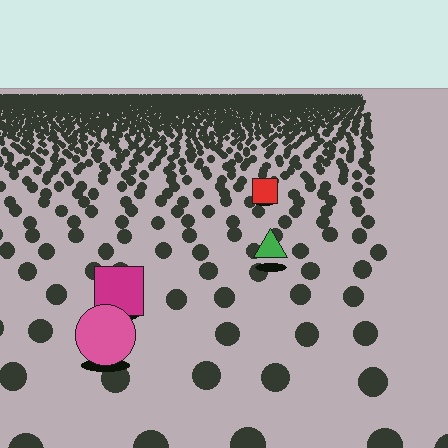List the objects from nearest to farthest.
From nearest to farthest: the pink circle, the magenta square, the green triangle, the red square.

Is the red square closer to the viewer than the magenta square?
No. The magenta square is closer — you can tell from the texture gradient: the ground texture is coarser near it.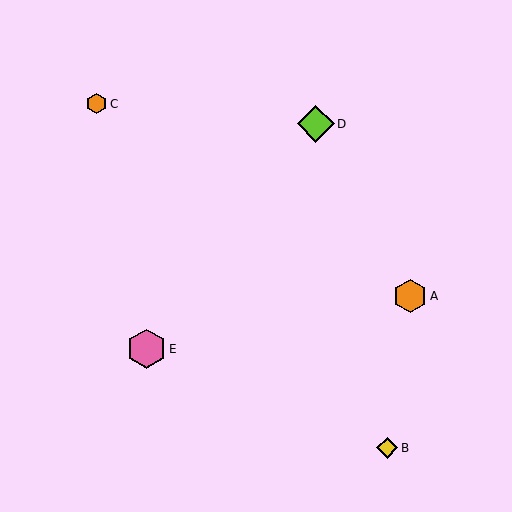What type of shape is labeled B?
Shape B is a yellow diamond.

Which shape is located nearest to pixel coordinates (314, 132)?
The lime diamond (labeled D) at (316, 124) is nearest to that location.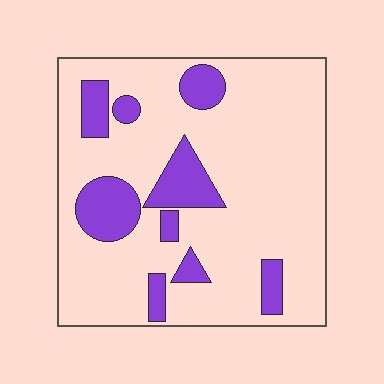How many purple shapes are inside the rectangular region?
9.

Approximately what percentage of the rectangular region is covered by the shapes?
Approximately 20%.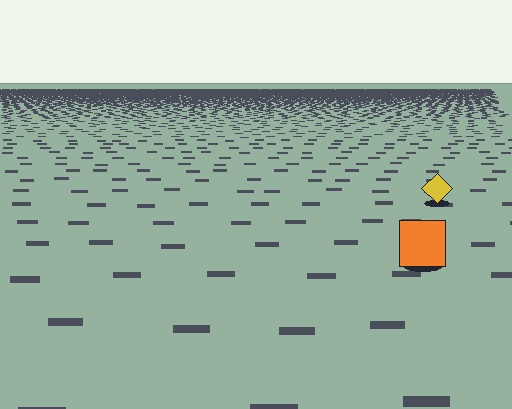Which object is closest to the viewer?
The orange square is closest. The texture marks near it are larger and more spread out.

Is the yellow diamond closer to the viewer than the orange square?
No. The orange square is closer — you can tell from the texture gradient: the ground texture is coarser near it.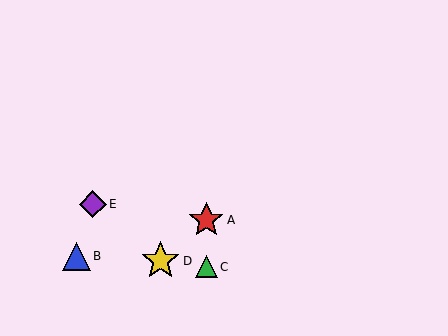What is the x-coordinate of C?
Object C is at x≈206.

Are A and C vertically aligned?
Yes, both are at x≈206.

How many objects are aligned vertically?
2 objects (A, C) are aligned vertically.